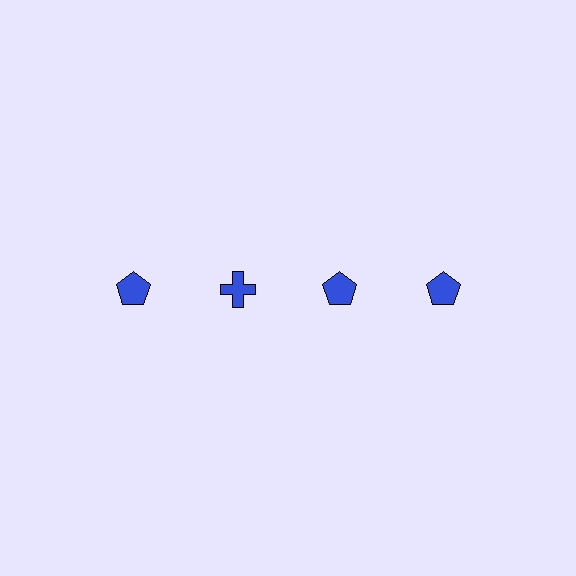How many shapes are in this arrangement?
There are 4 shapes arranged in a grid pattern.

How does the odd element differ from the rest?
It has a different shape: cross instead of pentagon.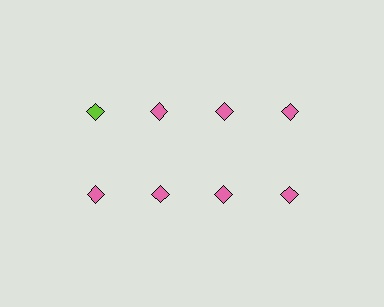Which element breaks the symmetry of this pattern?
The lime diamond in the top row, leftmost column breaks the symmetry. All other shapes are pink diamonds.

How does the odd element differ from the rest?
It has a different color: lime instead of pink.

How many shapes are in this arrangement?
There are 8 shapes arranged in a grid pattern.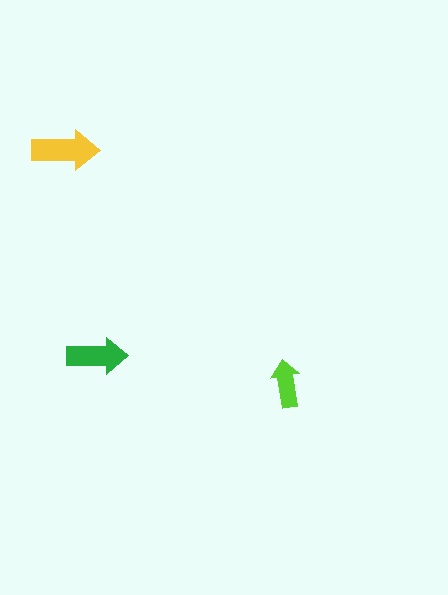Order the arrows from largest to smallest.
the yellow one, the green one, the lime one.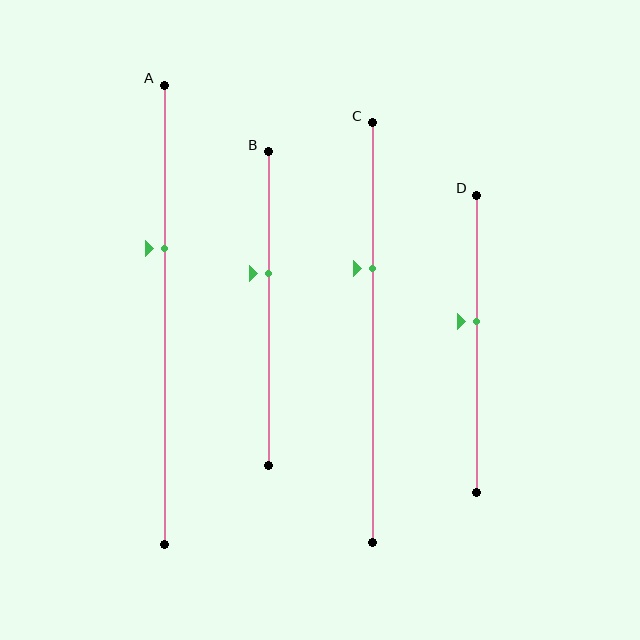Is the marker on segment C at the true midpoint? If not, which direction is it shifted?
No, the marker on segment C is shifted upward by about 15% of the segment length.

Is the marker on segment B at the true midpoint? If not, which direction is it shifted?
No, the marker on segment B is shifted upward by about 11% of the segment length.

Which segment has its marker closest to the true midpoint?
Segment D has its marker closest to the true midpoint.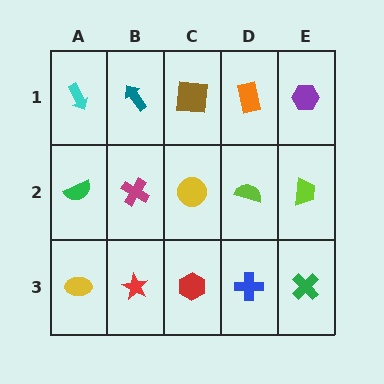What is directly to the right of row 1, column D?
A purple hexagon.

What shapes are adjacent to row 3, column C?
A yellow circle (row 2, column C), a red star (row 3, column B), a blue cross (row 3, column D).